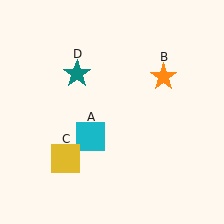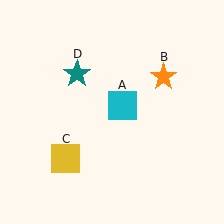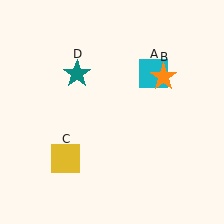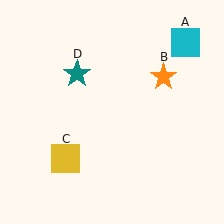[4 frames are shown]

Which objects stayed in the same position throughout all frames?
Orange star (object B) and yellow square (object C) and teal star (object D) remained stationary.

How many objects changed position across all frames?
1 object changed position: cyan square (object A).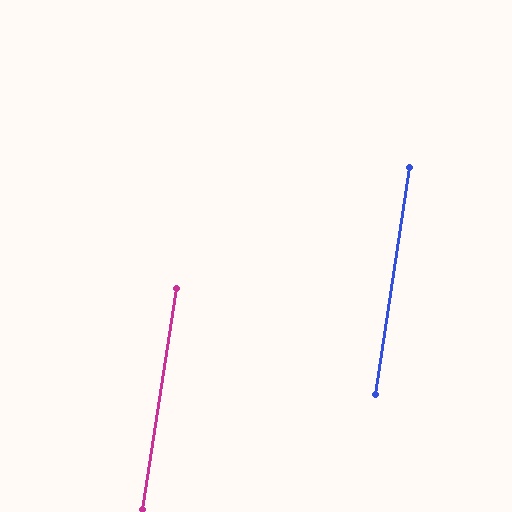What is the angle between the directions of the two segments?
Approximately 0 degrees.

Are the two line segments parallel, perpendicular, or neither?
Parallel — their directions differ by only 0.5°.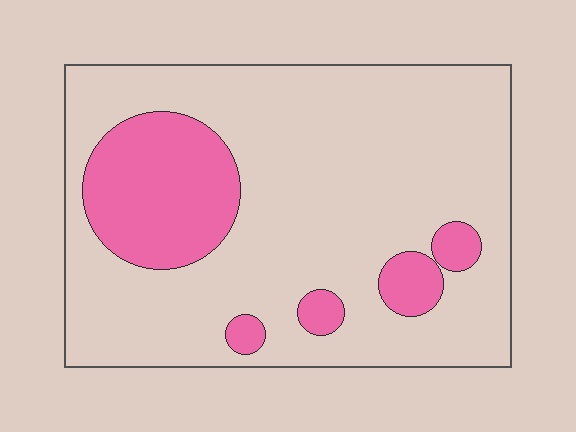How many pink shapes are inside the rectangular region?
5.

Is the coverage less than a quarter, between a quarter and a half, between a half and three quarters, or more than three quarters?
Less than a quarter.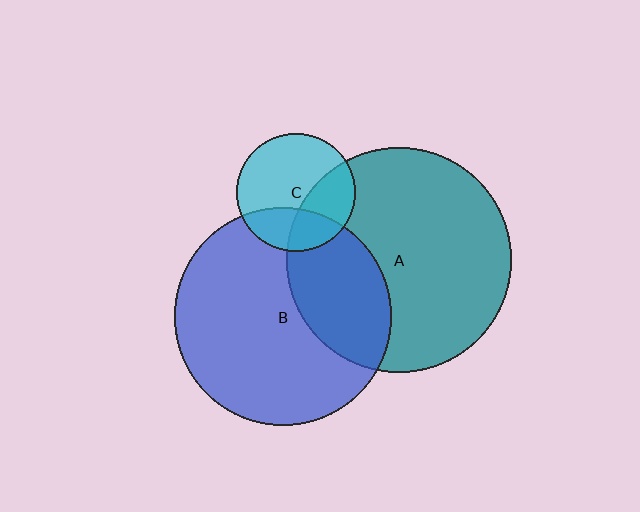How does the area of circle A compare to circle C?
Approximately 3.6 times.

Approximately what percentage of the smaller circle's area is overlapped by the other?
Approximately 35%.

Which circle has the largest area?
Circle A (teal).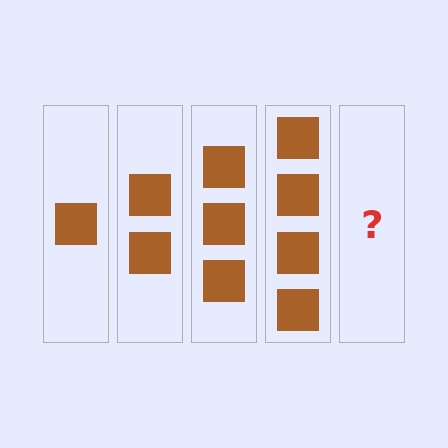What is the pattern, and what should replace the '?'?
The pattern is that each step adds one more square. The '?' should be 5 squares.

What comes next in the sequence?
The next element should be 5 squares.